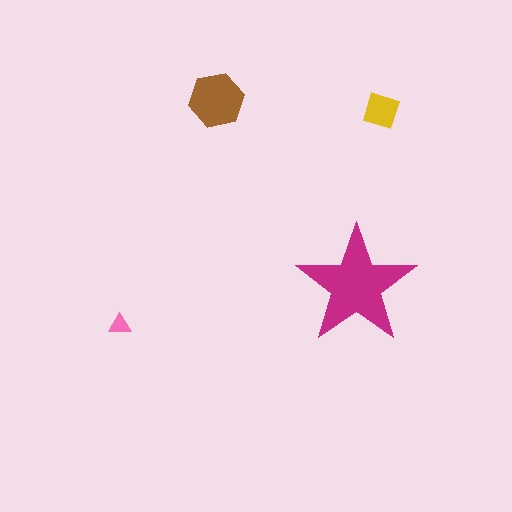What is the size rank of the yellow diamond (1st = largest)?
3rd.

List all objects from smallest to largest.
The pink triangle, the yellow diamond, the brown hexagon, the magenta star.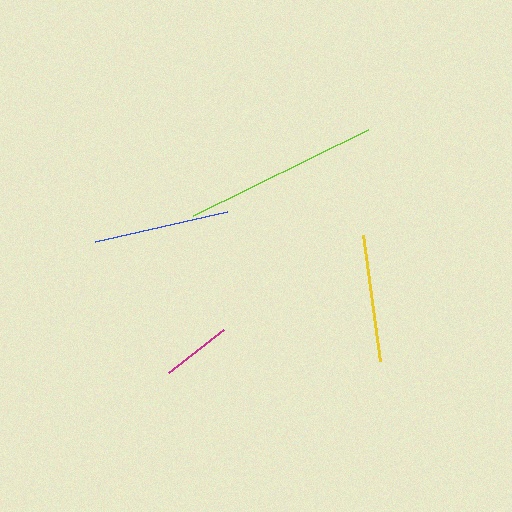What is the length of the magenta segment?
The magenta segment is approximately 70 pixels long.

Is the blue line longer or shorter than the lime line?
The lime line is longer than the blue line.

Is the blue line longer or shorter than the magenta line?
The blue line is longer than the magenta line.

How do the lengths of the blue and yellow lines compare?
The blue and yellow lines are approximately the same length.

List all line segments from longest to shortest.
From longest to shortest: lime, blue, yellow, magenta.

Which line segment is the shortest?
The magenta line is the shortest at approximately 70 pixels.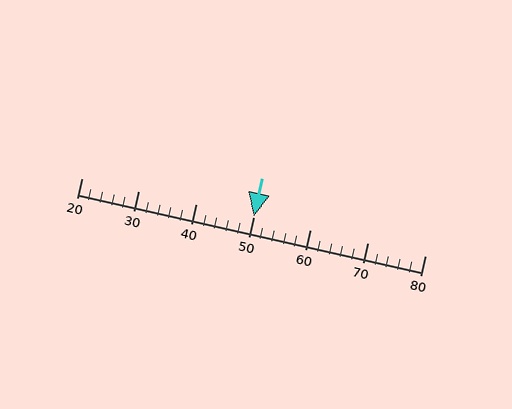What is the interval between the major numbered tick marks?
The major tick marks are spaced 10 units apart.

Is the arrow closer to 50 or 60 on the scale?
The arrow is closer to 50.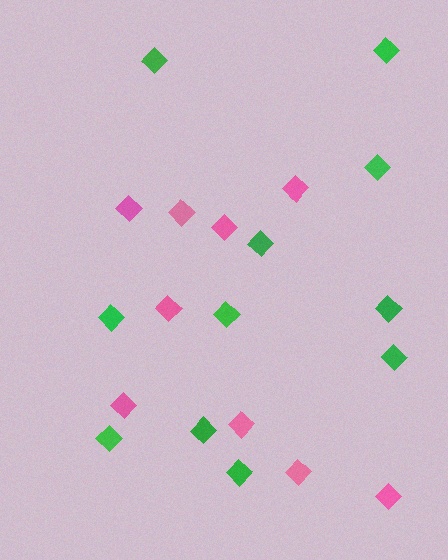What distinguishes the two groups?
There are 2 groups: one group of green diamonds (11) and one group of pink diamonds (9).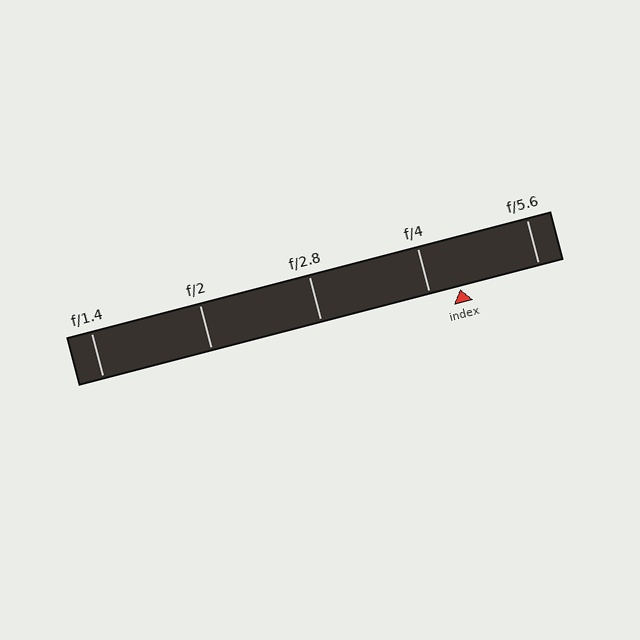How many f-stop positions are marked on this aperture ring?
There are 5 f-stop positions marked.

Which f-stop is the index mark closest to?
The index mark is closest to f/4.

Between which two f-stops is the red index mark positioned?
The index mark is between f/4 and f/5.6.